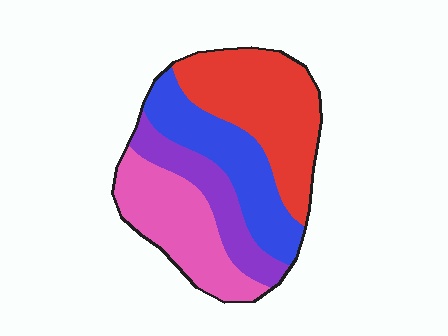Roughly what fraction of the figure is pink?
Pink covers 26% of the figure.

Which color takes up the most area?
Red, at roughly 35%.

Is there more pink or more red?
Red.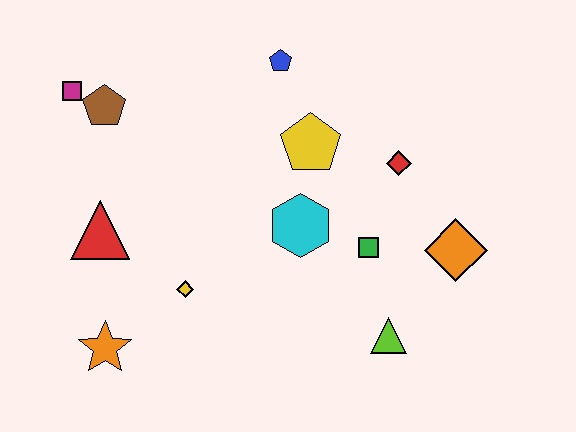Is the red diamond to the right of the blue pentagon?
Yes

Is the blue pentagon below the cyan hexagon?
No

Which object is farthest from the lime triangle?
The magenta square is farthest from the lime triangle.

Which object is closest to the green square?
The cyan hexagon is closest to the green square.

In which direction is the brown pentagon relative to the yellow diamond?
The brown pentagon is above the yellow diamond.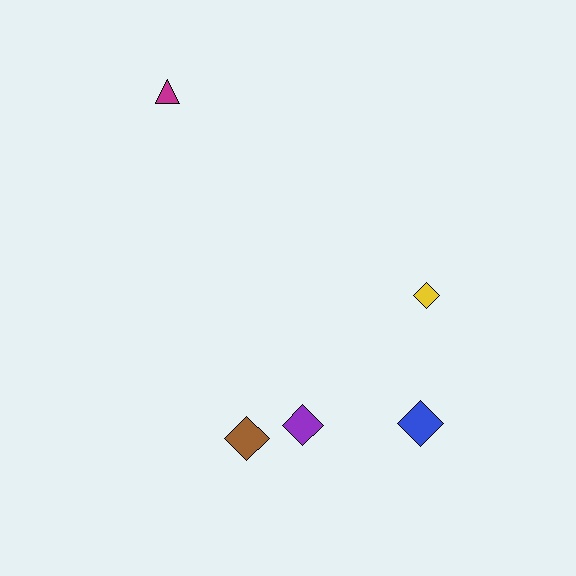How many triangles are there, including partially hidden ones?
There is 1 triangle.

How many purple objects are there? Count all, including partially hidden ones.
There is 1 purple object.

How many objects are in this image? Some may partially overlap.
There are 5 objects.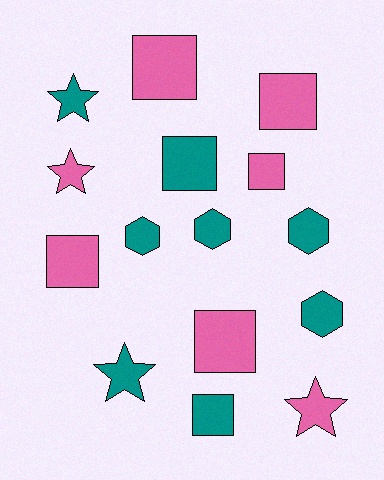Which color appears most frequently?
Teal, with 8 objects.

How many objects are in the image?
There are 15 objects.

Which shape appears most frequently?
Square, with 7 objects.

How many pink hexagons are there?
There are no pink hexagons.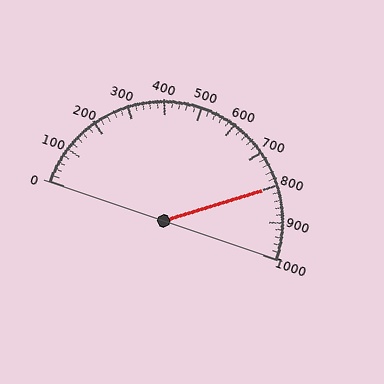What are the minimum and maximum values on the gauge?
The gauge ranges from 0 to 1000.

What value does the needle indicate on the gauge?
The needle indicates approximately 800.